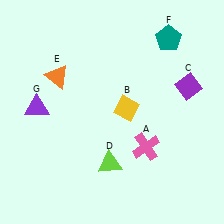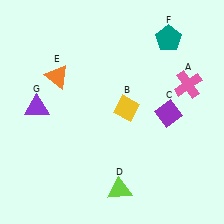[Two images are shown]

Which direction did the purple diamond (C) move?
The purple diamond (C) moved down.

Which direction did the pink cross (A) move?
The pink cross (A) moved up.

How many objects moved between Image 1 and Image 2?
3 objects moved between the two images.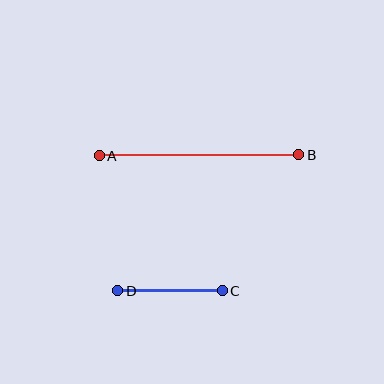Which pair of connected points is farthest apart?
Points A and B are farthest apart.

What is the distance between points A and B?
The distance is approximately 199 pixels.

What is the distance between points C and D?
The distance is approximately 104 pixels.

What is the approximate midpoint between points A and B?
The midpoint is at approximately (199, 155) pixels.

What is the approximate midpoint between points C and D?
The midpoint is at approximately (170, 291) pixels.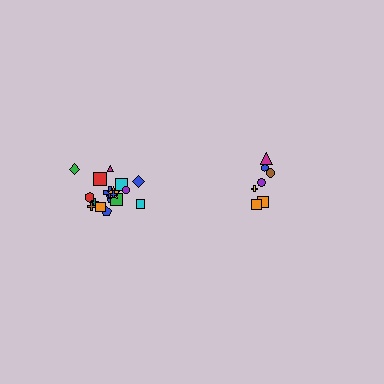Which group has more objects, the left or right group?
The left group.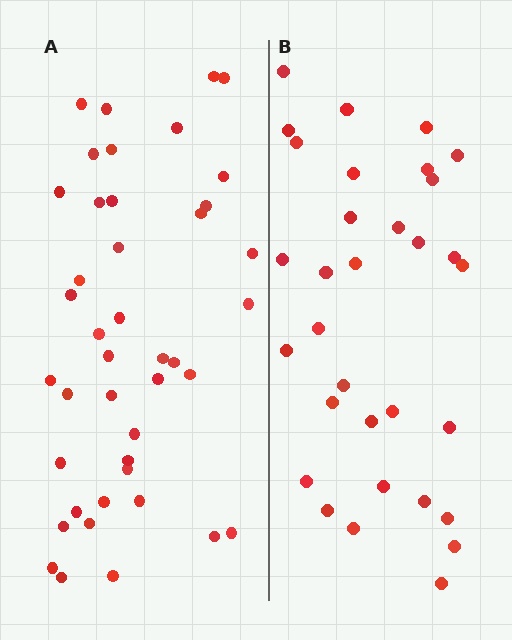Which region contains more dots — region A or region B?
Region A (the left region) has more dots.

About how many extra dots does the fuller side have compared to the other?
Region A has roughly 10 or so more dots than region B.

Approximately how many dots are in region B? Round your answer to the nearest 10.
About 30 dots. (The exact count is 32, which rounds to 30.)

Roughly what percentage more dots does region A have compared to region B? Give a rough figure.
About 30% more.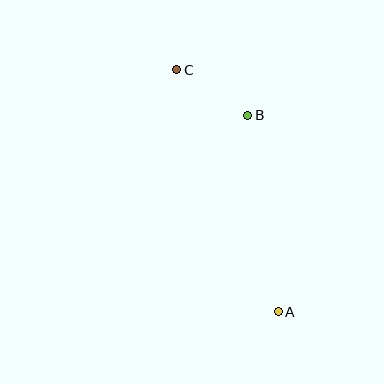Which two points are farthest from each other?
Points A and C are farthest from each other.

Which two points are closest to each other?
Points B and C are closest to each other.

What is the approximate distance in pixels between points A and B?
The distance between A and B is approximately 199 pixels.